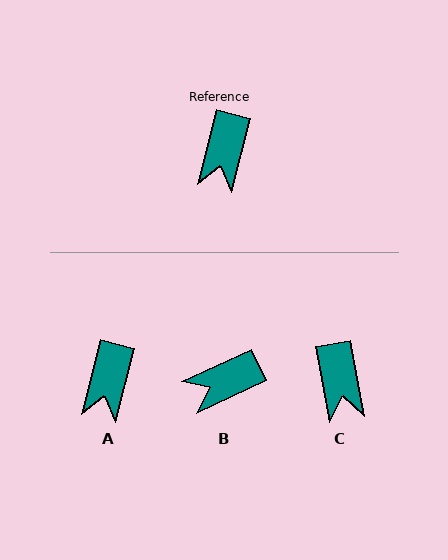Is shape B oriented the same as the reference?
No, it is off by about 50 degrees.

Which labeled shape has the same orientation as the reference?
A.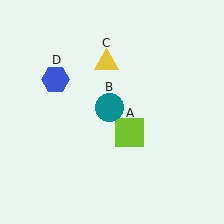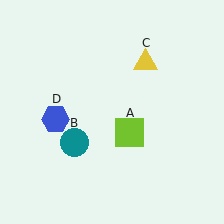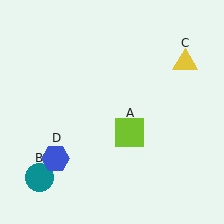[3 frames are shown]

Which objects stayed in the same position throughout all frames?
Lime square (object A) remained stationary.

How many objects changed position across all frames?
3 objects changed position: teal circle (object B), yellow triangle (object C), blue hexagon (object D).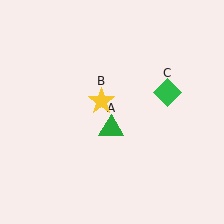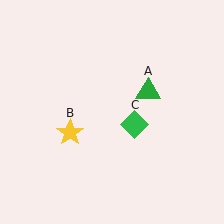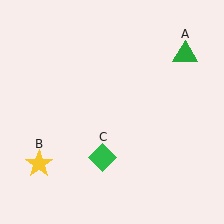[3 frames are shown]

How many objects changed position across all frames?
3 objects changed position: green triangle (object A), yellow star (object B), green diamond (object C).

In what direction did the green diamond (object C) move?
The green diamond (object C) moved down and to the left.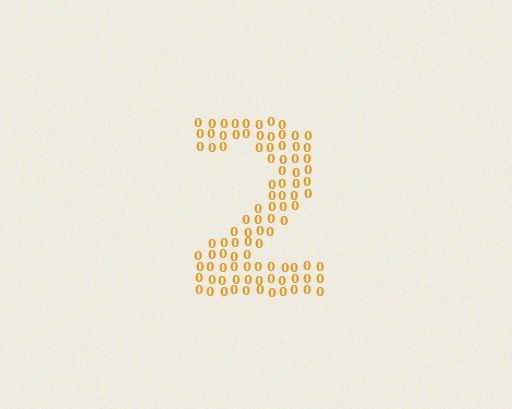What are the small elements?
The small elements are digit 0's.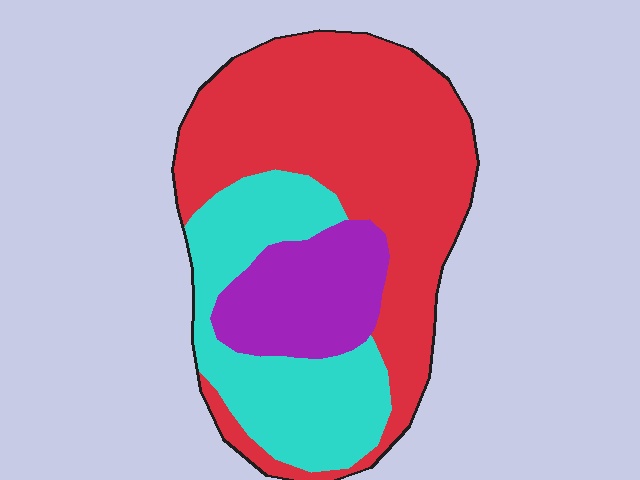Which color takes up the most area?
Red, at roughly 55%.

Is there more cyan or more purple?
Cyan.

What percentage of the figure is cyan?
Cyan covers roughly 30% of the figure.